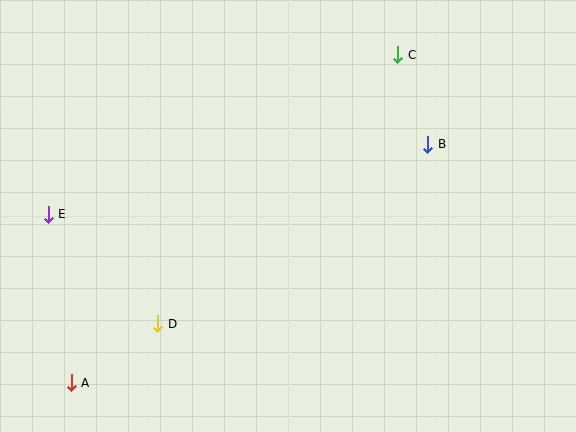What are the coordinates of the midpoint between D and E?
The midpoint between D and E is at (103, 269).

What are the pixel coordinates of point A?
Point A is at (71, 383).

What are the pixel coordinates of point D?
Point D is at (158, 324).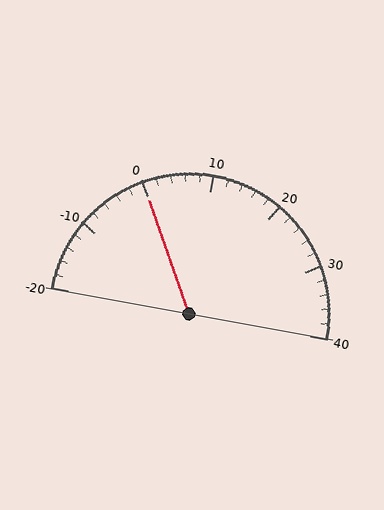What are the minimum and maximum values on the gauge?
The gauge ranges from -20 to 40.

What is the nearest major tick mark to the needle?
The nearest major tick mark is 0.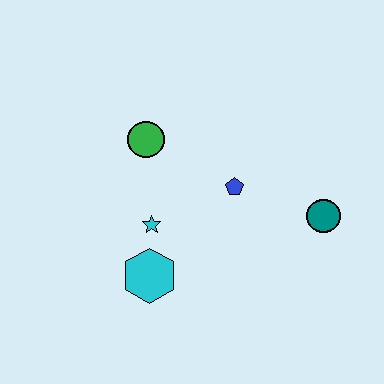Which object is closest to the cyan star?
The cyan hexagon is closest to the cyan star.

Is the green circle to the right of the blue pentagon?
No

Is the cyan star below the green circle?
Yes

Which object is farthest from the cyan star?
The teal circle is farthest from the cyan star.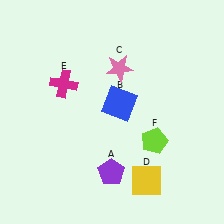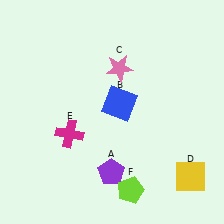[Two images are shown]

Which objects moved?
The objects that moved are: the yellow square (D), the magenta cross (E), the lime pentagon (F).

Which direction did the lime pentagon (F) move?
The lime pentagon (F) moved down.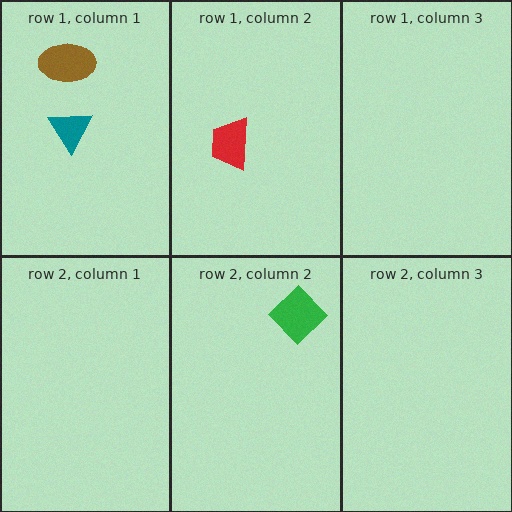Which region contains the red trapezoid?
The row 1, column 2 region.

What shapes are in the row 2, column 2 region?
The green diamond.